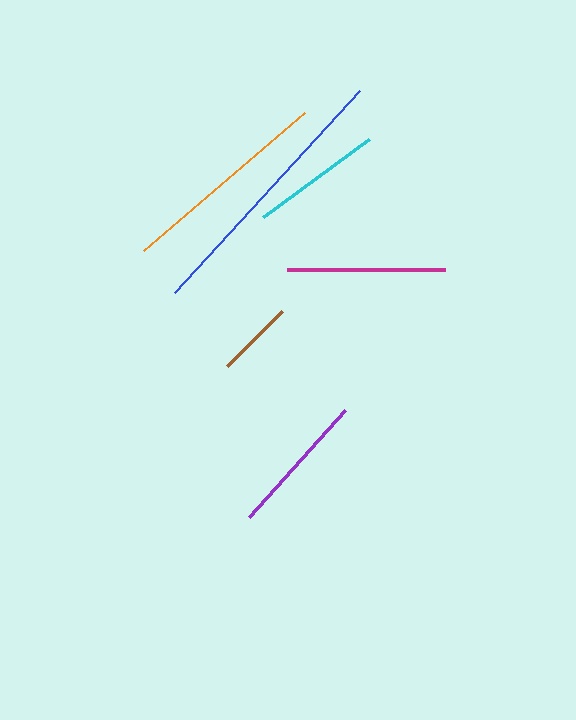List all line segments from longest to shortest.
From longest to shortest: blue, orange, magenta, purple, cyan, brown.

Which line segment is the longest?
The blue line is the longest at approximately 274 pixels.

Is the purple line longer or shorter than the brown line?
The purple line is longer than the brown line.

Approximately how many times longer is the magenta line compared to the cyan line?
The magenta line is approximately 1.2 times the length of the cyan line.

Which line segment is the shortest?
The brown line is the shortest at approximately 78 pixels.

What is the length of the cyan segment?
The cyan segment is approximately 132 pixels long.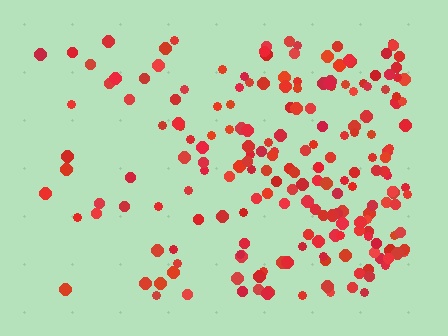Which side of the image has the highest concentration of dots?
The right.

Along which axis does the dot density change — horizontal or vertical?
Horizontal.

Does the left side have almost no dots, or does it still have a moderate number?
Still a moderate number, just noticeably fewer than the right.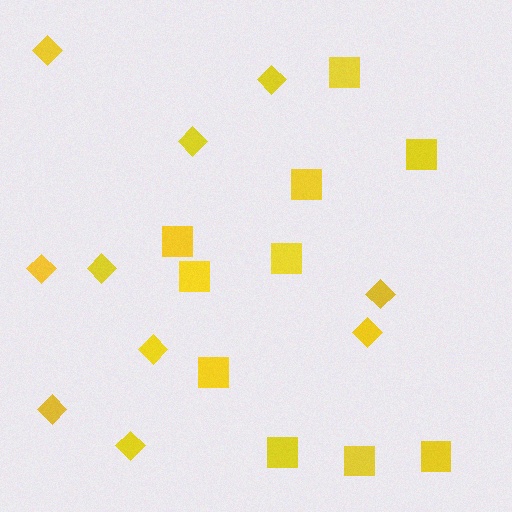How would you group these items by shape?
There are 2 groups: one group of diamonds (10) and one group of squares (10).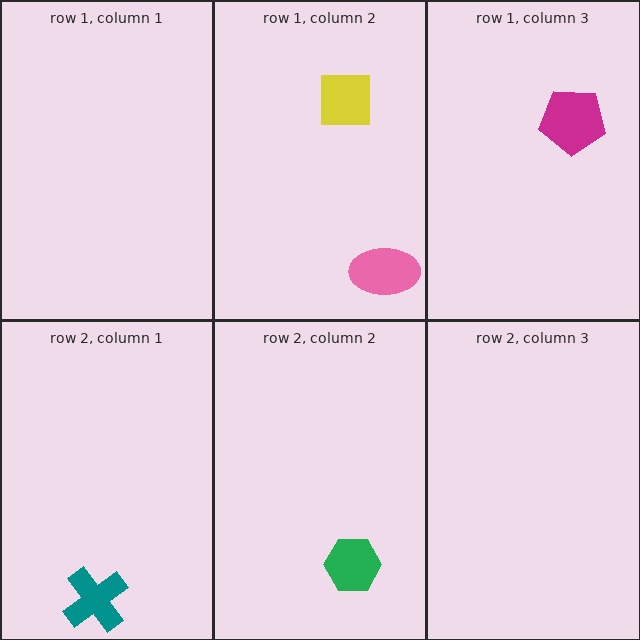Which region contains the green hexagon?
The row 2, column 2 region.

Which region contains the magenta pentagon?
The row 1, column 3 region.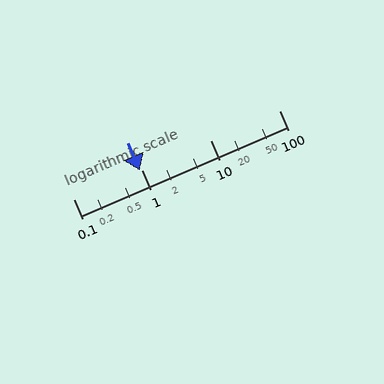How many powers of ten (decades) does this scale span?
The scale spans 3 decades, from 0.1 to 100.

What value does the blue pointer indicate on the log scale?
The pointer indicates approximately 0.93.